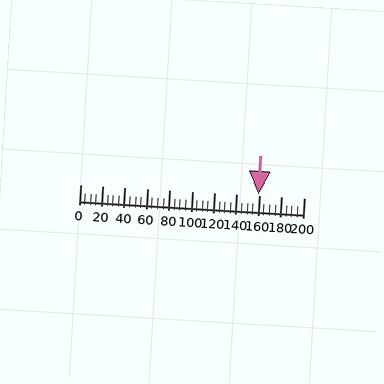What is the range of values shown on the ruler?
The ruler shows values from 0 to 200.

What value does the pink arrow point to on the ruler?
The pink arrow points to approximately 159.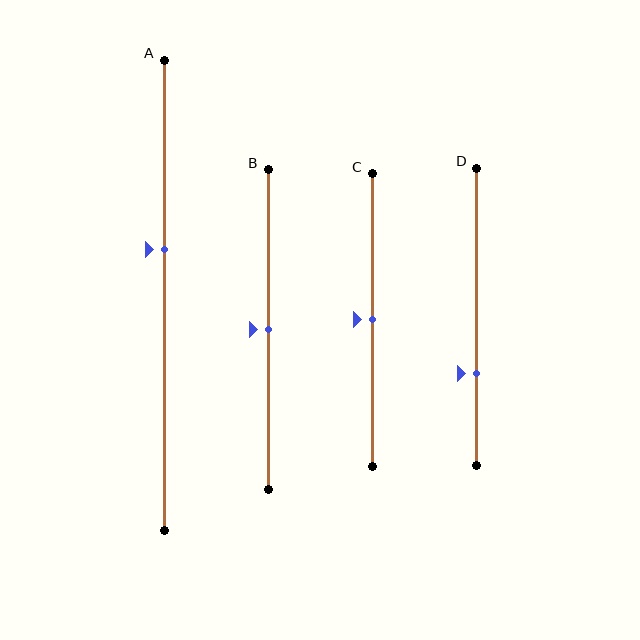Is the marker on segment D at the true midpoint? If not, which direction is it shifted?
No, the marker on segment D is shifted downward by about 19% of the segment length.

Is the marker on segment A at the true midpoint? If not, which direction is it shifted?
No, the marker on segment A is shifted upward by about 10% of the segment length.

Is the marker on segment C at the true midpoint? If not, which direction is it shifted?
Yes, the marker on segment C is at the true midpoint.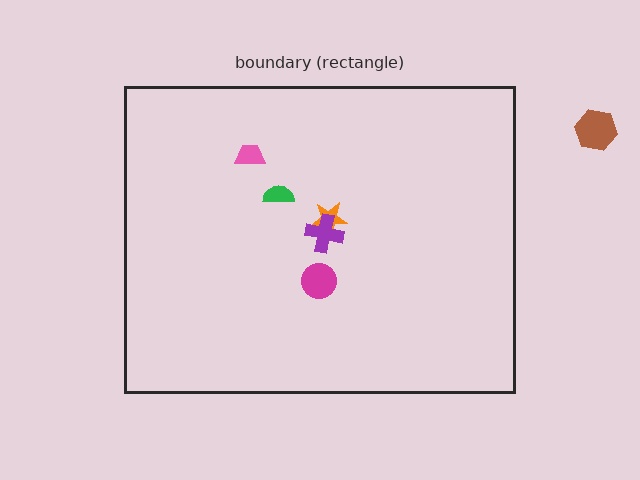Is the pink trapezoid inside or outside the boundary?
Inside.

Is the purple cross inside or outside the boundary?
Inside.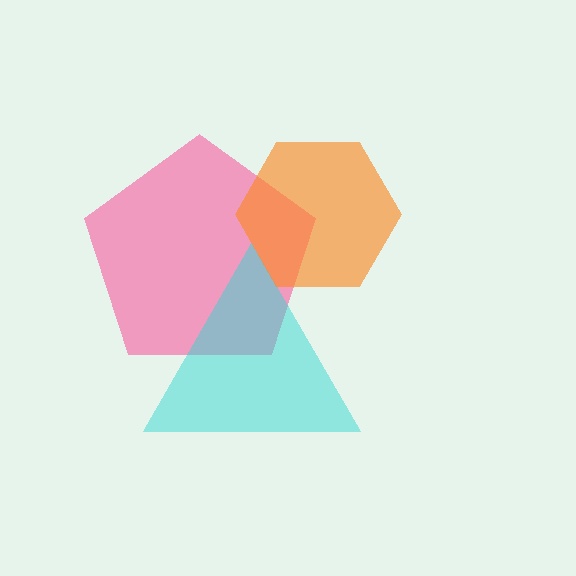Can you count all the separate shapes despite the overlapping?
Yes, there are 3 separate shapes.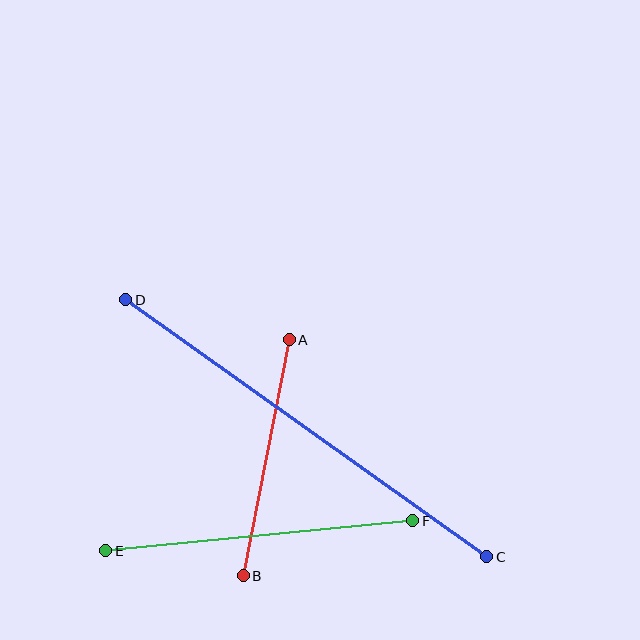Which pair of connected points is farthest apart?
Points C and D are farthest apart.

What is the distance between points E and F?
The distance is approximately 309 pixels.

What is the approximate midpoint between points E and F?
The midpoint is at approximately (259, 536) pixels.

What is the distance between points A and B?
The distance is approximately 240 pixels.